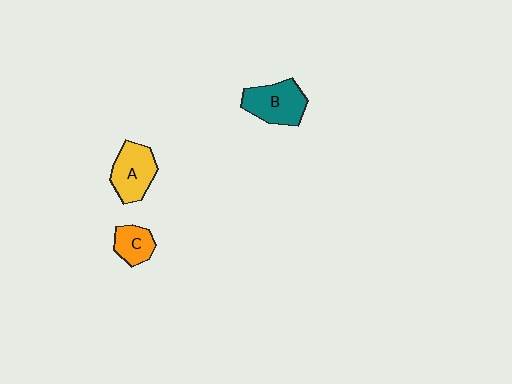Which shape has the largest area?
Shape B (teal).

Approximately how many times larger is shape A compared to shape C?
Approximately 1.6 times.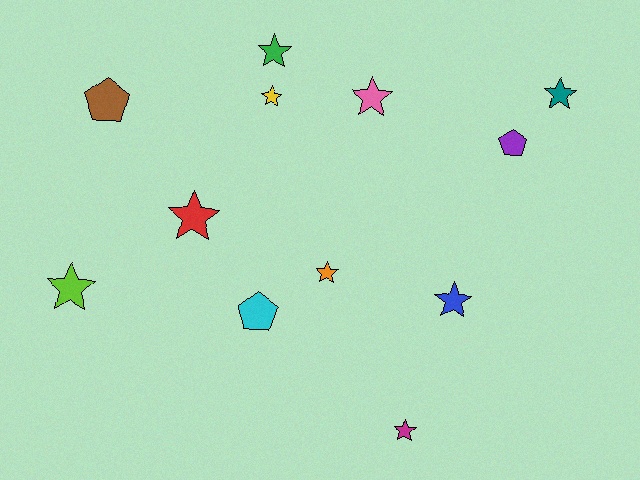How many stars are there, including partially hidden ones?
There are 9 stars.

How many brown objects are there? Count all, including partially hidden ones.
There is 1 brown object.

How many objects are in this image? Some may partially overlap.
There are 12 objects.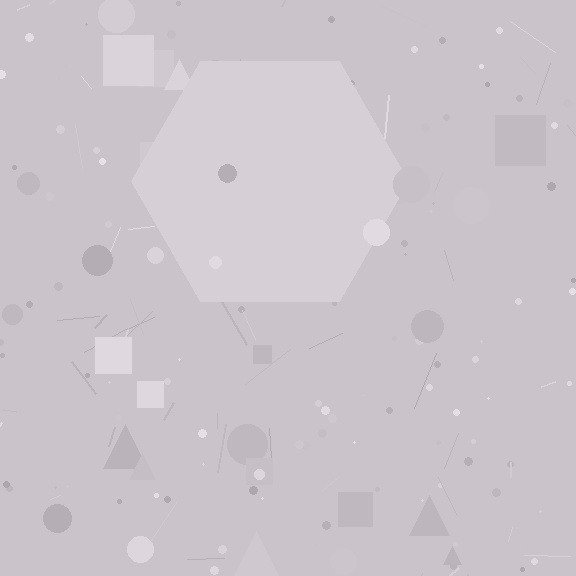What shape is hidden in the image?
A hexagon is hidden in the image.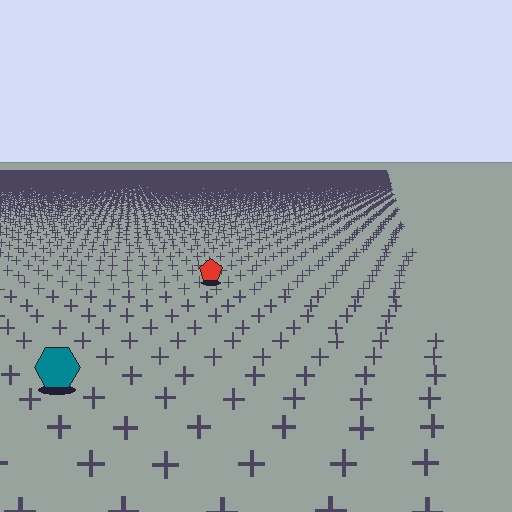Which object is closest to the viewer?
The teal hexagon is closest. The texture marks near it are larger and more spread out.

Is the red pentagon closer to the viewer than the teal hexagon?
No. The teal hexagon is closer — you can tell from the texture gradient: the ground texture is coarser near it.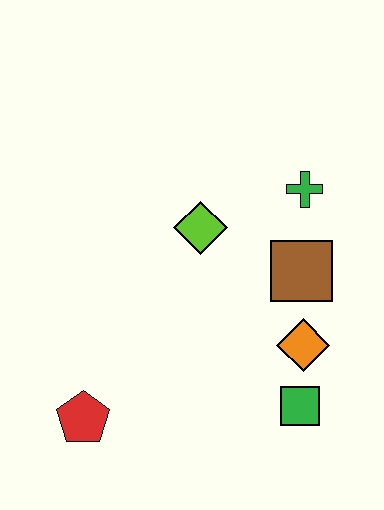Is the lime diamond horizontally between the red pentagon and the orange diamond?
Yes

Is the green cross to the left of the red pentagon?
No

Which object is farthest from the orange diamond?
The red pentagon is farthest from the orange diamond.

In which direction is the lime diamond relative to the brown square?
The lime diamond is to the left of the brown square.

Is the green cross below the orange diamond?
No